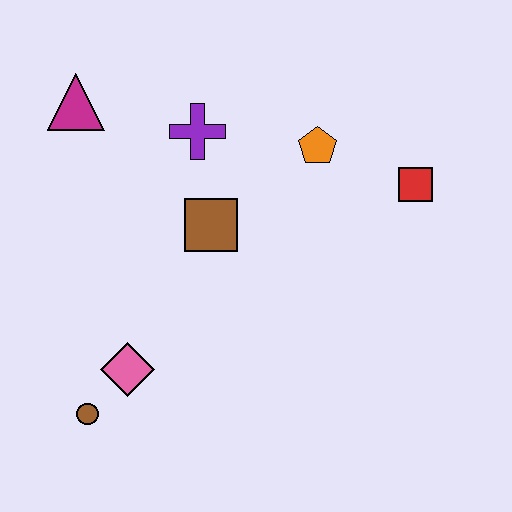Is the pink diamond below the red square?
Yes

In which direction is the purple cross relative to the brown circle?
The purple cross is above the brown circle.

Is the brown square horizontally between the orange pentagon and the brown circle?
Yes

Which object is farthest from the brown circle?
The red square is farthest from the brown circle.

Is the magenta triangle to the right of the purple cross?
No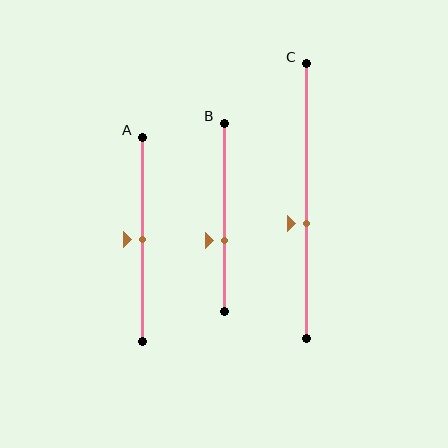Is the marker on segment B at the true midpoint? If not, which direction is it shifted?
No, the marker on segment B is shifted downward by about 12% of the segment length.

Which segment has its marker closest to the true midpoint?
Segment A has its marker closest to the true midpoint.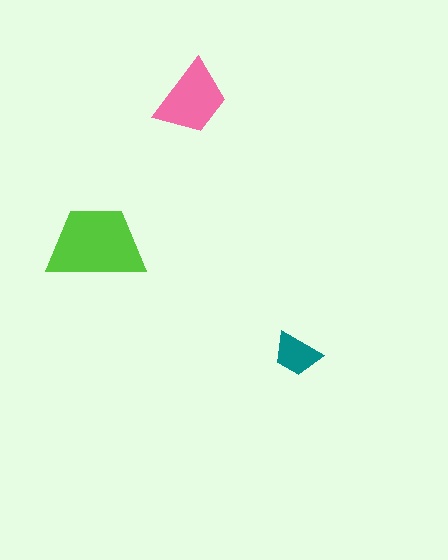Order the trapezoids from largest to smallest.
the lime one, the pink one, the teal one.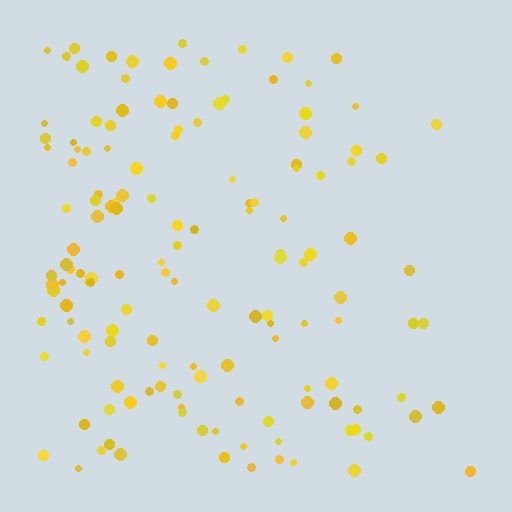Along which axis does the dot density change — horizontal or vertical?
Horizontal.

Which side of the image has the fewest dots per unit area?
The right.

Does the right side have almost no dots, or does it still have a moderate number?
Still a moderate number, just noticeably fewer than the left.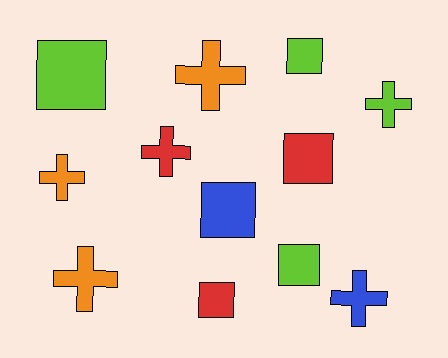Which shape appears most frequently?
Cross, with 6 objects.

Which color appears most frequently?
Lime, with 4 objects.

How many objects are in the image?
There are 12 objects.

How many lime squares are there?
There are 3 lime squares.